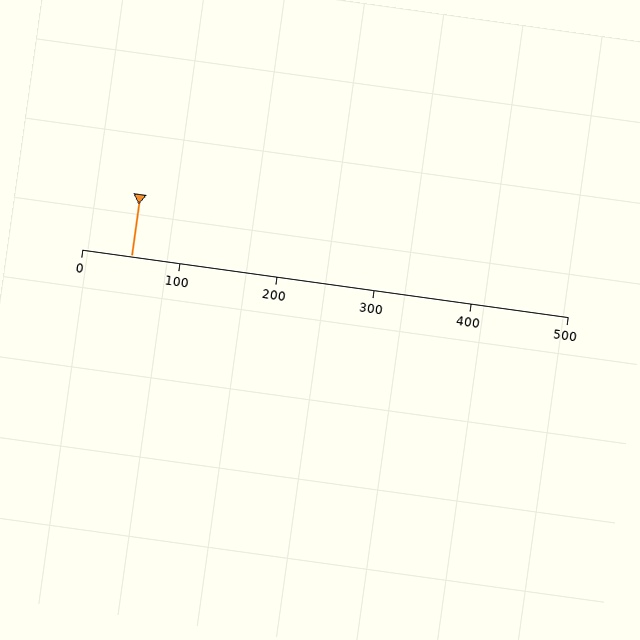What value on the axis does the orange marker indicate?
The marker indicates approximately 50.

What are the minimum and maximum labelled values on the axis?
The axis runs from 0 to 500.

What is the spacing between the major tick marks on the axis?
The major ticks are spaced 100 apart.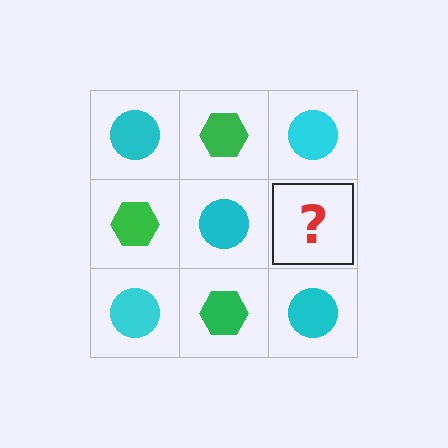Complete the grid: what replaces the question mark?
The question mark should be replaced with a green hexagon.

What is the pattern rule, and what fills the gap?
The rule is that it alternates cyan circle and green hexagon in a checkerboard pattern. The gap should be filled with a green hexagon.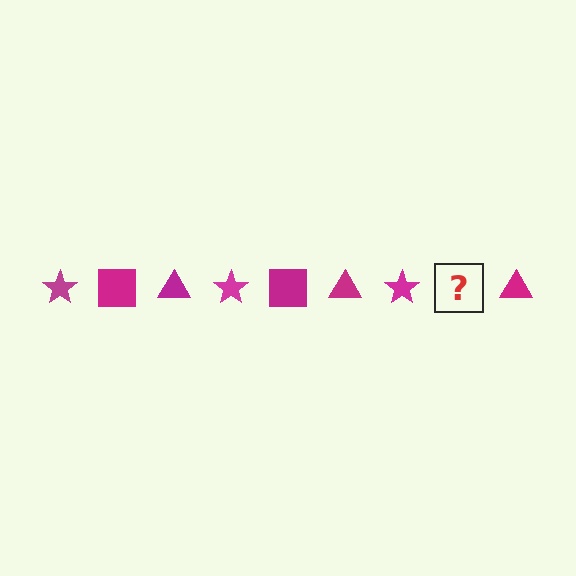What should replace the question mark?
The question mark should be replaced with a magenta square.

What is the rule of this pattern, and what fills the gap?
The rule is that the pattern cycles through star, square, triangle shapes in magenta. The gap should be filled with a magenta square.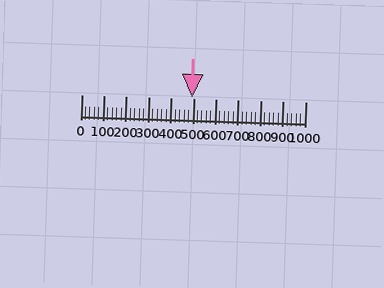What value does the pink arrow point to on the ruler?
The pink arrow points to approximately 494.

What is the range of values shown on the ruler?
The ruler shows values from 0 to 1000.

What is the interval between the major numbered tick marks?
The major tick marks are spaced 100 units apart.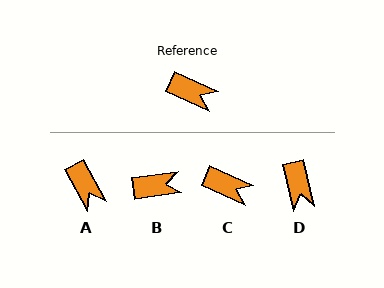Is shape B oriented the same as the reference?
No, it is off by about 31 degrees.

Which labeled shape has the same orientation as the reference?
C.